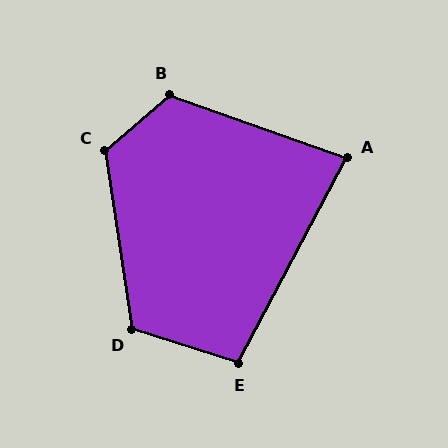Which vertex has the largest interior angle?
C, at approximately 122 degrees.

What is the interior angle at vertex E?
Approximately 100 degrees (obtuse).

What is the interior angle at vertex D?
Approximately 116 degrees (obtuse).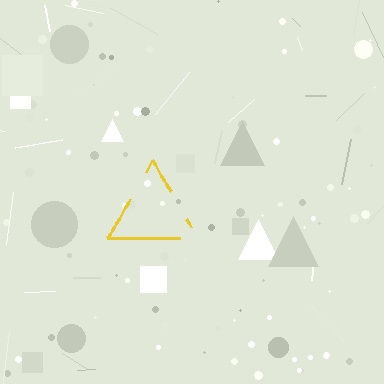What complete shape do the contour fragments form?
The contour fragments form a triangle.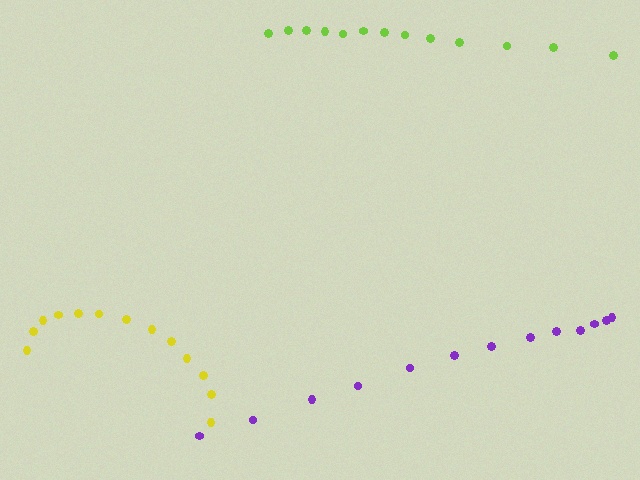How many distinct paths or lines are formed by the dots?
There are 3 distinct paths.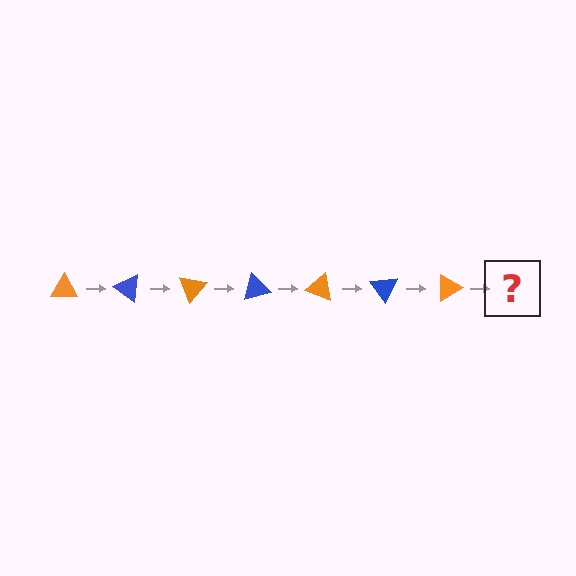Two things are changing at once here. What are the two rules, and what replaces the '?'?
The two rules are that it rotates 35 degrees each step and the color cycles through orange and blue. The '?' should be a blue triangle, rotated 245 degrees from the start.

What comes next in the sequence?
The next element should be a blue triangle, rotated 245 degrees from the start.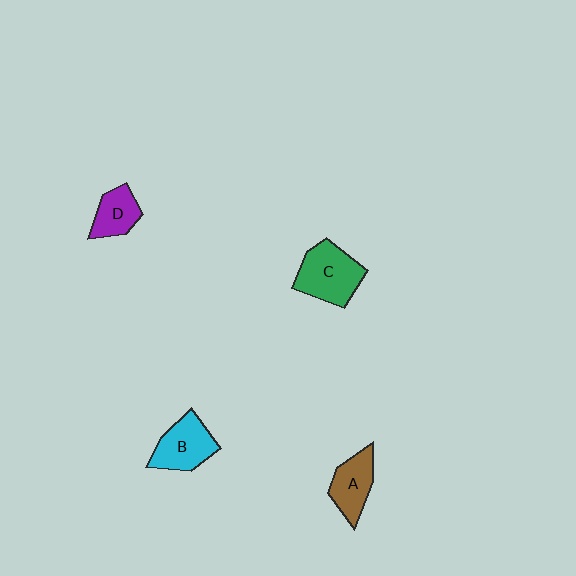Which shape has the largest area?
Shape C (green).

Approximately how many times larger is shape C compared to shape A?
Approximately 1.4 times.